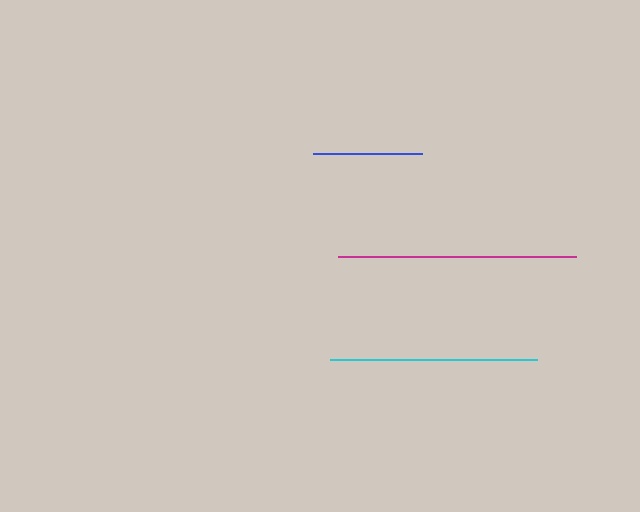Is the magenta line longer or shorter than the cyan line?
The magenta line is longer than the cyan line.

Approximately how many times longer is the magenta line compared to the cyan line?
The magenta line is approximately 1.1 times the length of the cyan line.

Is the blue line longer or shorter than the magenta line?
The magenta line is longer than the blue line.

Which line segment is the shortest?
The blue line is the shortest at approximately 109 pixels.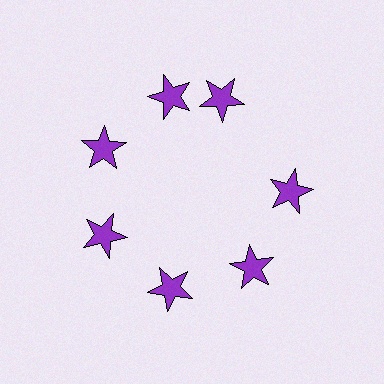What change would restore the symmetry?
The symmetry would be restored by rotating it back into even spacing with its neighbors so that all 7 stars sit at equal angles and equal distance from the center.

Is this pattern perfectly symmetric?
No. The 7 purple stars are arranged in a ring, but one element near the 1 o'clock position is rotated out of alignment along the ring, breaking the 7-fold rotational symmetry.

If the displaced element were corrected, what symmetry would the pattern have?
It would have 7-fold rotational symmetry — the pattern would map onto itself every 51 degrees.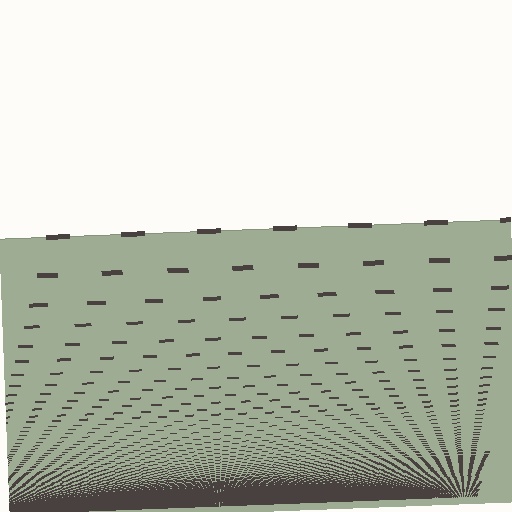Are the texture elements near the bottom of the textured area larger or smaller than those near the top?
Smaller. The gradient is inverted — elements near the bottom are smaller and denser.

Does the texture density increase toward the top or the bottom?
Density increases toward the bottom.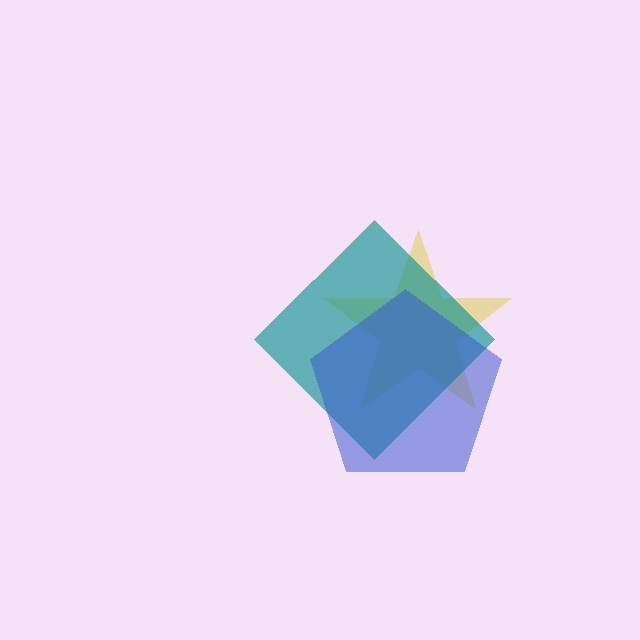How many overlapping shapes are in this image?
There are 3 overlapping shapes in the image.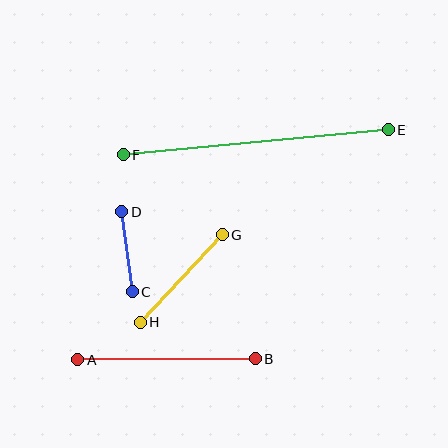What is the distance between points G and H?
The distance is approximately 120 pixels.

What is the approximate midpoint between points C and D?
The midpoint is at approximately (127, 252) pixels.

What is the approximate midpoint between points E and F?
The midpoint is at approximately (256, 142) pixels.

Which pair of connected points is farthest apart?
Points E and F are farthest apart.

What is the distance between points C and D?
The distance is approximately 81 pixels.